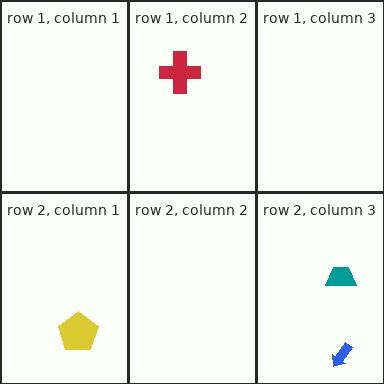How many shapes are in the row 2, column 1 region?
1.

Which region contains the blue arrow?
The row 2, column 3 region.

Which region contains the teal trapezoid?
The row 2, column 3 region.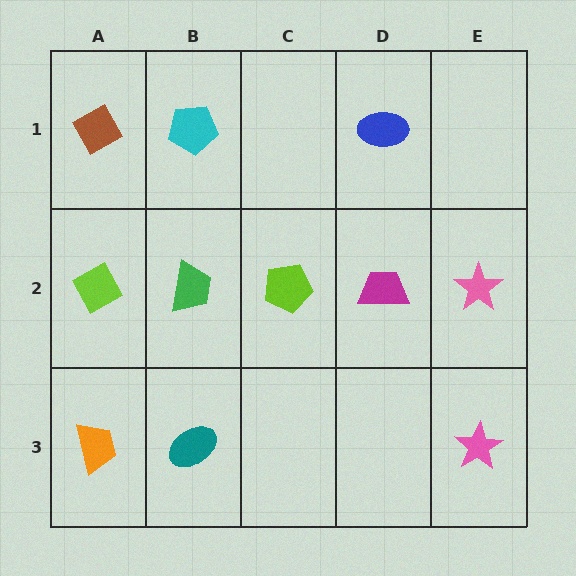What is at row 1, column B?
A cyan pentagon.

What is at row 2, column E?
A pink star.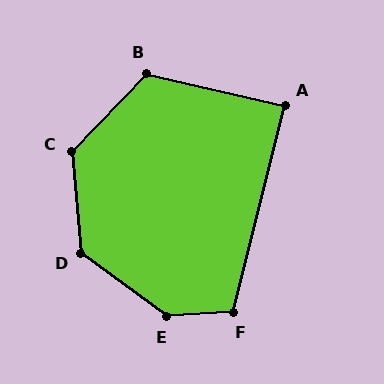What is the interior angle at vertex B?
Approximately 121 degrees (obtuse).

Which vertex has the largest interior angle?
E, at approximately 140 degrees.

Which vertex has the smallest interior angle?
A, at approximately 89 degrees.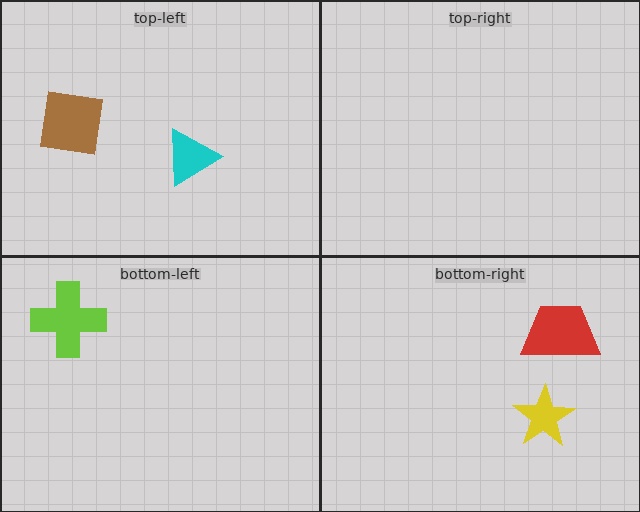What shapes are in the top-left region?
The brown square, the cyan triangle.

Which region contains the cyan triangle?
The top-left region.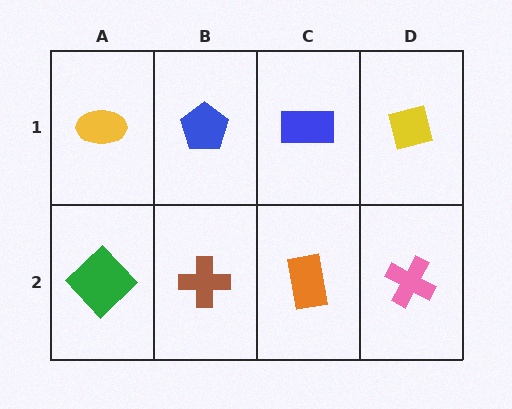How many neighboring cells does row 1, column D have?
2.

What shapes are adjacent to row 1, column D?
A pink cross (row 2, column D), a blue rectangle (row 1, column C).